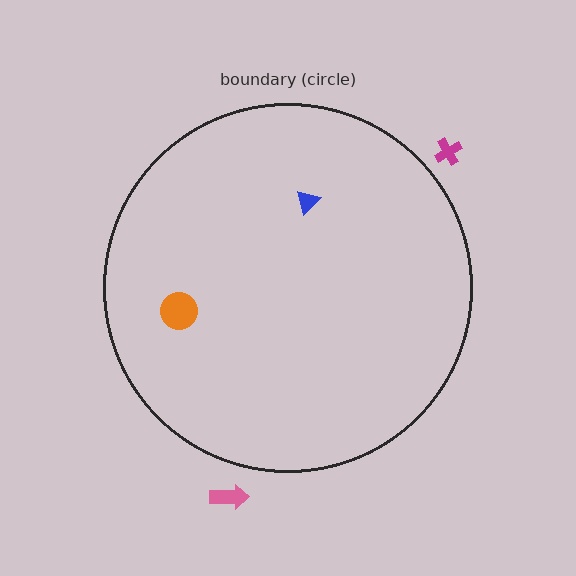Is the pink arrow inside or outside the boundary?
Outside.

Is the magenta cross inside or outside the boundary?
Outside.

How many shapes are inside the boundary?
2 inside, 2 outside.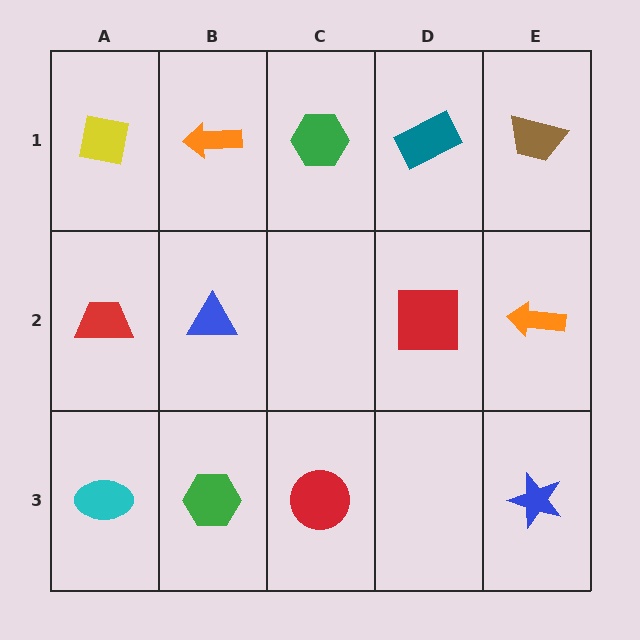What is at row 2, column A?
A red trapezoid.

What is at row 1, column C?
A green hexagon.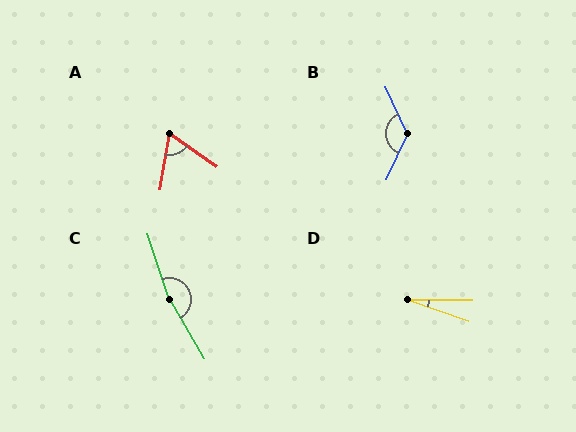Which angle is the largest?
C, at approximately 168 degrees.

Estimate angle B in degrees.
Approximately 131 degrees.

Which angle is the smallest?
D, at approximately 19 degrees.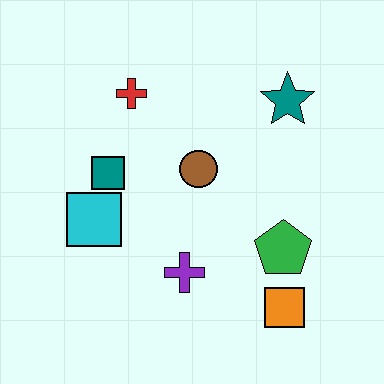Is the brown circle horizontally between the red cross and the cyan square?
No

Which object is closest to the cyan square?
The teal square is closest to the cyan square.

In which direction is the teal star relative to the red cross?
The teal star is to the right of the red cross.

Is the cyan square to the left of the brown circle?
Yes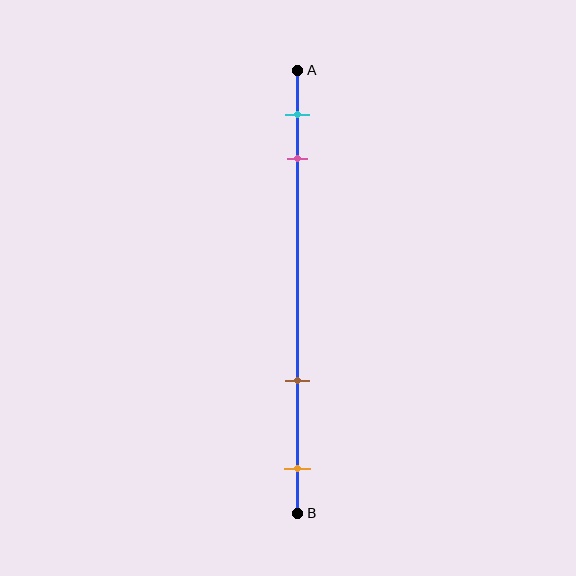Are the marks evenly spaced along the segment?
No, the marks are not evenly spaced.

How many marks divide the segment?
There are 4 marks dividing the segment.